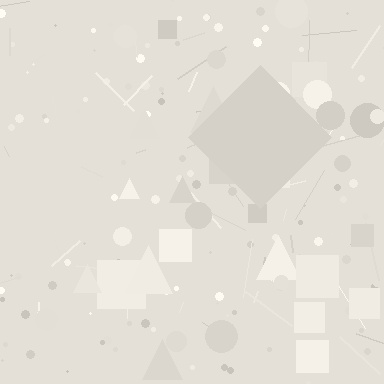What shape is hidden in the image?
A diamond is hidden in the image.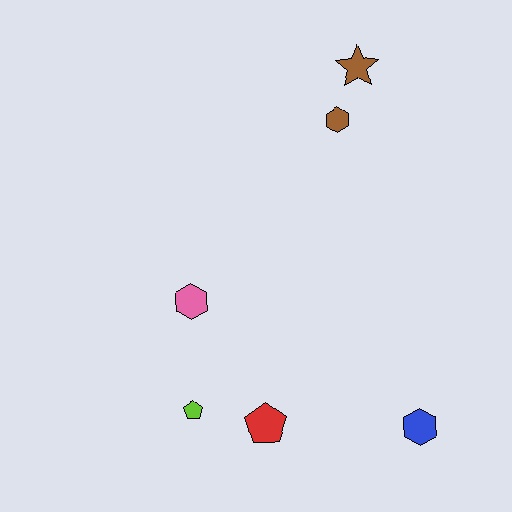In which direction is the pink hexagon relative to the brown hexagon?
The pink hexagon is below the brown hexagon.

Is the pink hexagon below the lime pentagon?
No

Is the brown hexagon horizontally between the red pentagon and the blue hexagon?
Yes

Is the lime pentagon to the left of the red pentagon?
Yes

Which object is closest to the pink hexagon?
The lime pentagon is closest to the pink hexagon.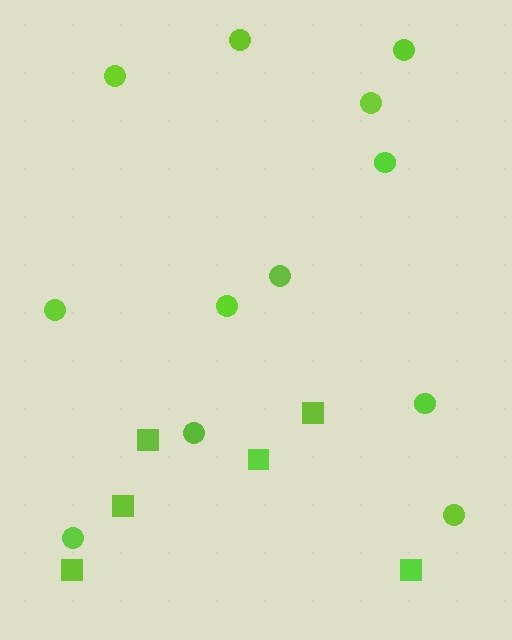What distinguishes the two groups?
There are 2 groups: one group of circles (12) and one group of squares (6).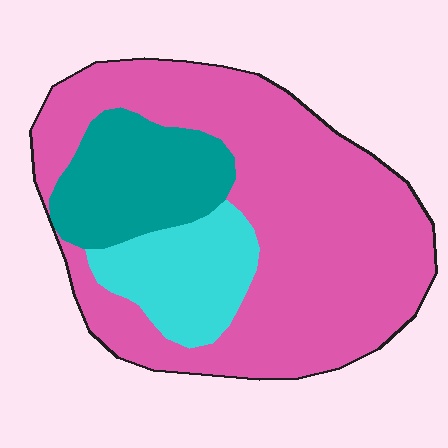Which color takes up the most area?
Pink, at roughly 65%.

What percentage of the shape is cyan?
Cyan covers 15% of the shape.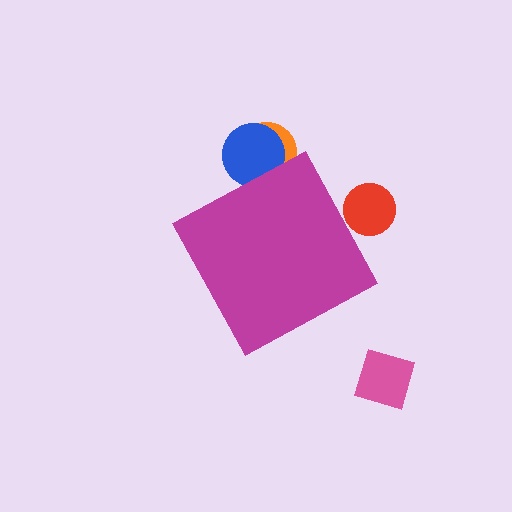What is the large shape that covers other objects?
A magenta diamond.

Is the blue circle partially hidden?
Yes, the blue circle is partially hidden behind the magenta diamond.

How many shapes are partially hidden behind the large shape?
3 shapes are partially hidden.